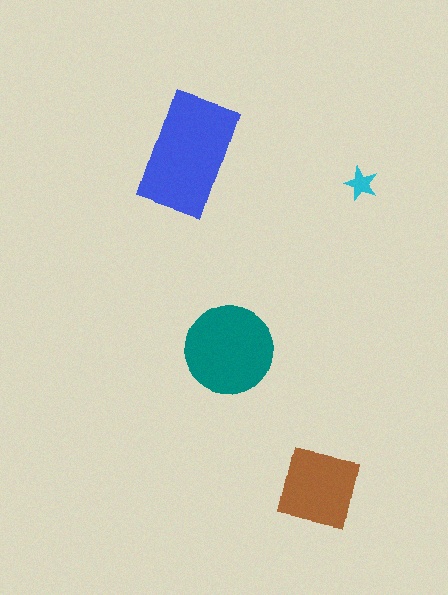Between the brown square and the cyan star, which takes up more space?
The brown square.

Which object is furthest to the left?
The blue rectangle is leftmost.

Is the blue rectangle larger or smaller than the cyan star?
Larger.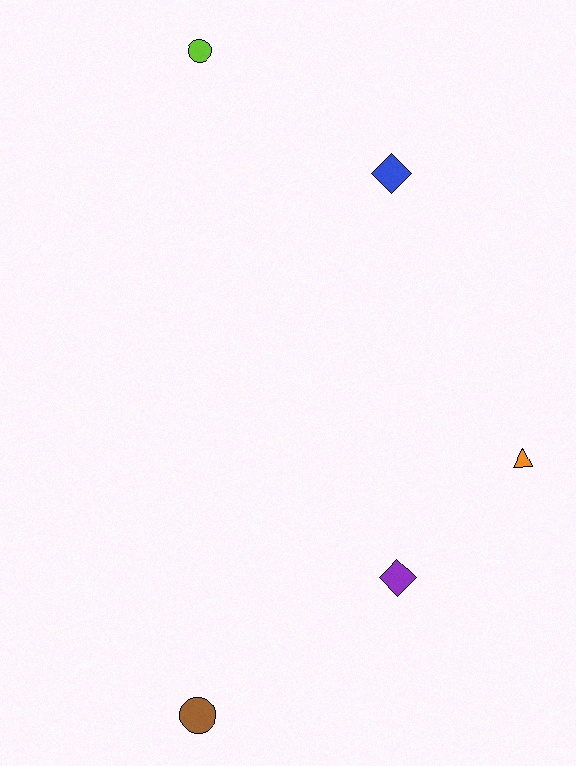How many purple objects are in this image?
There is 1 purple object.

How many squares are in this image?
There are no squares.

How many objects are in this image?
There are 5 objects.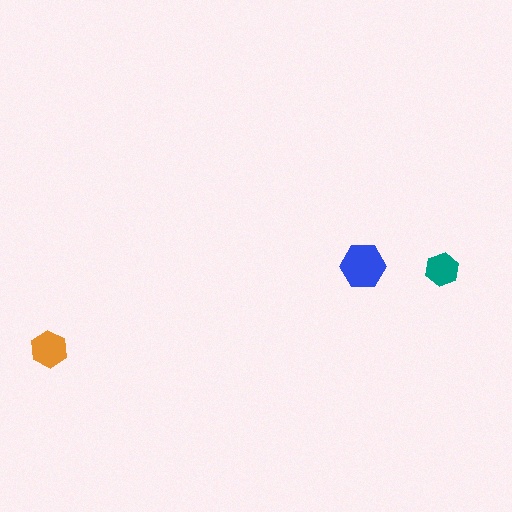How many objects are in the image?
There are 3 objects in the image.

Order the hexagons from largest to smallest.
the blue one, the orange one, the teal one.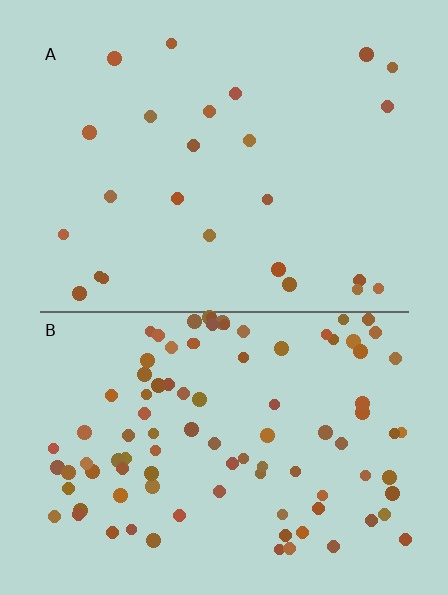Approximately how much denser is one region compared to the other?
Approximately 3.9× — region B over region A.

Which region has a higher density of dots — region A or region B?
B (the bottom).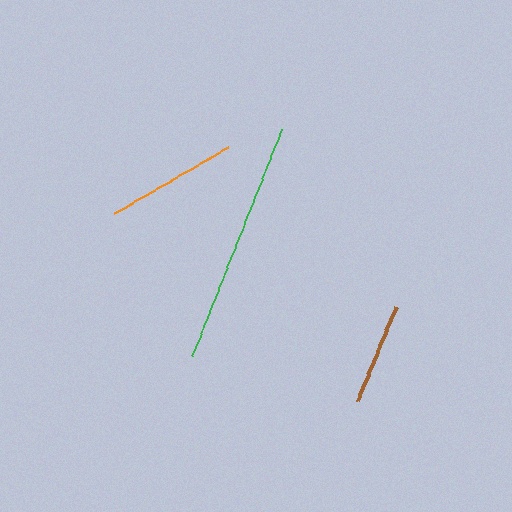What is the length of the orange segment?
The orange segment is approximately 132 pixels long.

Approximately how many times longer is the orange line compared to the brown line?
The orange line is approximately 1.3 times the length of the brown line.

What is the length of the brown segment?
The brown segment is approximately 102 pixels long.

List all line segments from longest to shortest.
From longest to shortest: green, orange, brown.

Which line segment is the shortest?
The brown line is the shortest at approximately 102 pixels.